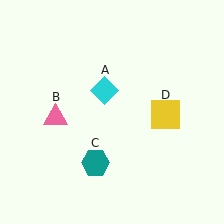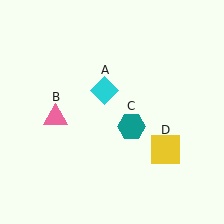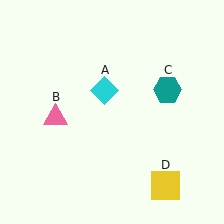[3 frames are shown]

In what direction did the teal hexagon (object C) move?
The teal hexagon (object C) moved up and to the right.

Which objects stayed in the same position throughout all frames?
Cyan diamond (object A) and pink triangle (object B) remained stationary.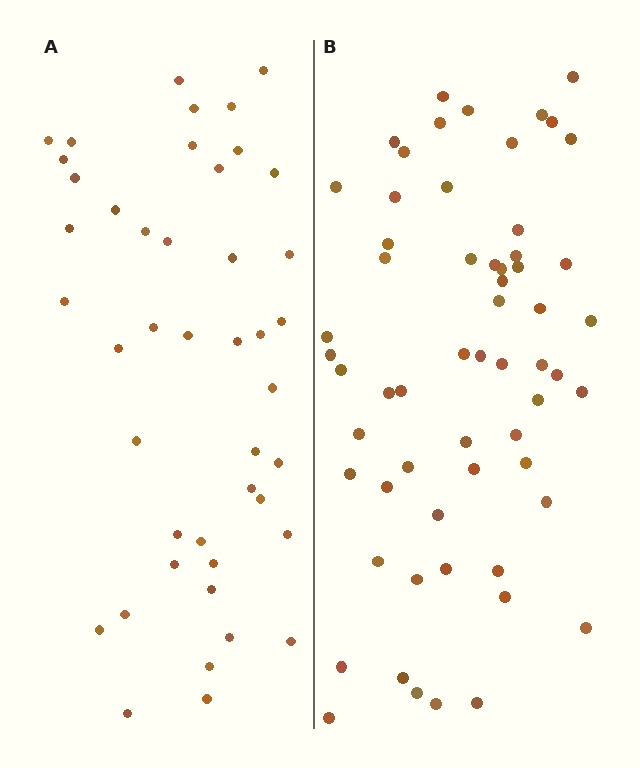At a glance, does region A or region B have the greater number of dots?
Region B (the right region) has more dots.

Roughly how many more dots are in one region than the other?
Region B has approximately 15 more dots than region A.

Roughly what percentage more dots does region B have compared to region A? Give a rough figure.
About 35% more.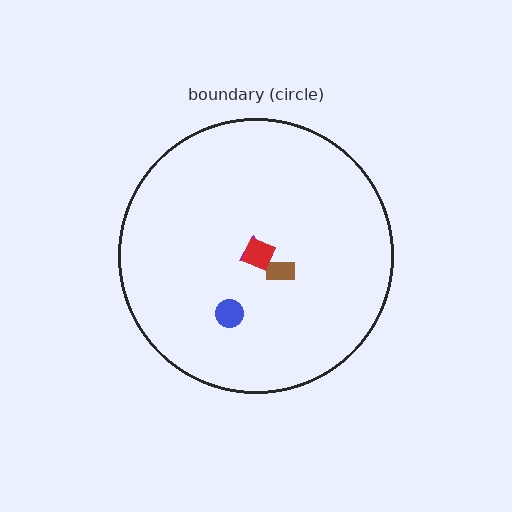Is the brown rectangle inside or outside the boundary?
Inside.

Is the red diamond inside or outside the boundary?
Inside.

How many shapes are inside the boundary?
4 inside, 0 outside.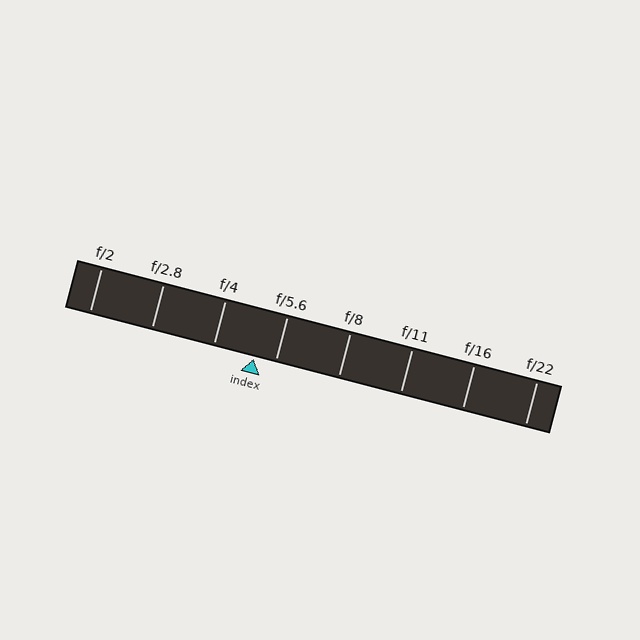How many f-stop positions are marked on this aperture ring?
There are 8 f-stop positions marked.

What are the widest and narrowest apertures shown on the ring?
The widest aperture shown is f/2 and the narrowest is f/22.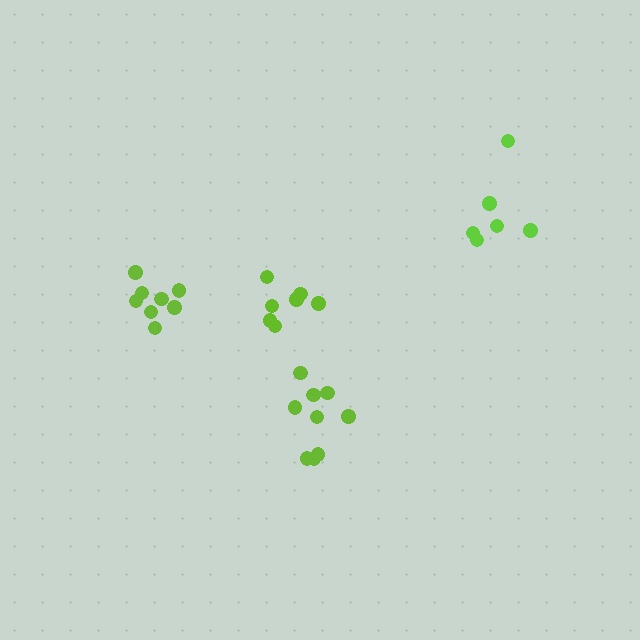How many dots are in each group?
Group 1: 7 dots, Group 2: 9 dots, Group 3: 8 dots, Group 4: 6 dots (30 total).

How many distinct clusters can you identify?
There are 4 distinct clusters.